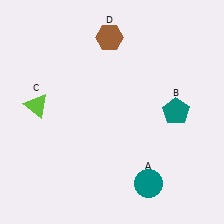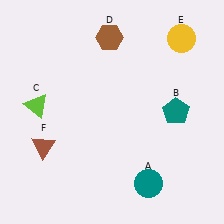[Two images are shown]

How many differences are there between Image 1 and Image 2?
There are 2 differences between the two images.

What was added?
A yellow circle (E), a brown triangle (F) were added in Image 2.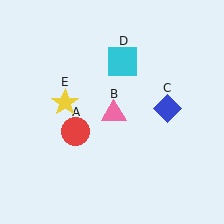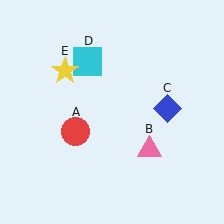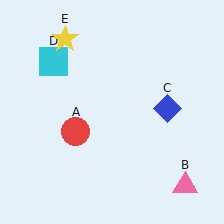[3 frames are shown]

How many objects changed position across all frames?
3 objects changed position: pink triangle (object B), cyan square (object D), yellow star (object E).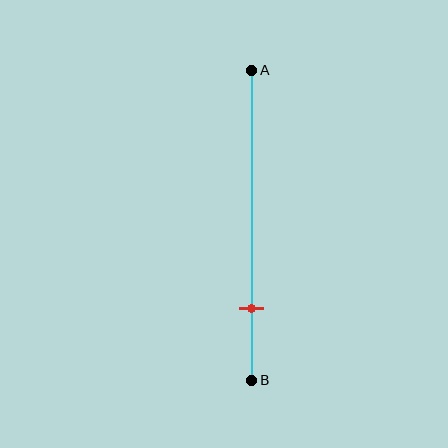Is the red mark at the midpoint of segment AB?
No, the mark is at about 75% from A, not at the 50% midpoint.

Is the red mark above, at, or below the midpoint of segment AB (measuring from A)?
The red mark is below the midpoint of segment AB.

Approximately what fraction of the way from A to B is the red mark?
The red mark is approximately 75% of the way from A to B.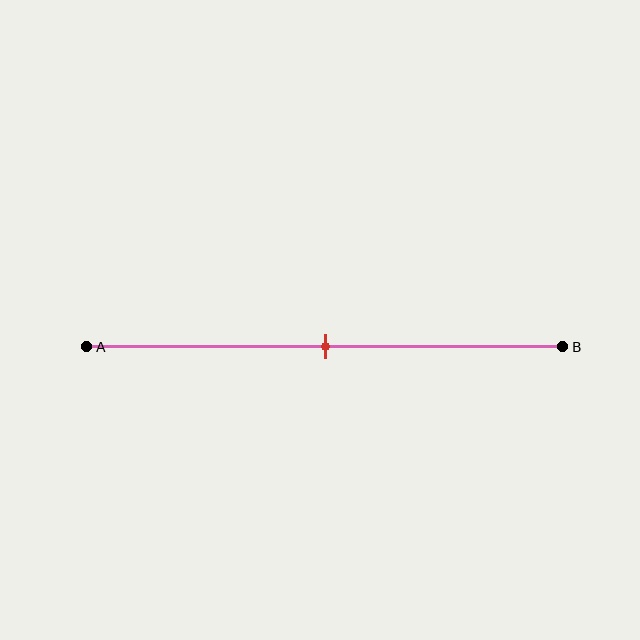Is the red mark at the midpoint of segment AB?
Yes, the mark is approximately at the midpoint.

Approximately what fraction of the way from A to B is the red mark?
The red mark is approximately 50% of the way from A to B.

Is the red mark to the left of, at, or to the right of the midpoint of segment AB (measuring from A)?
The red mark is approximately at the midpoint of segment AB.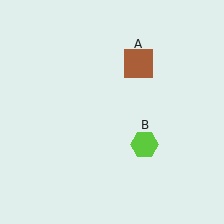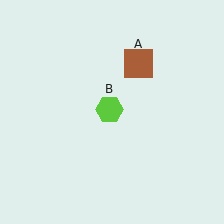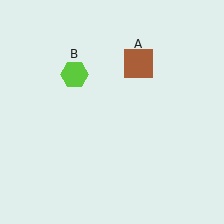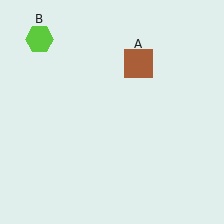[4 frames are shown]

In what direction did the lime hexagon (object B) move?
The lime hexagon (object B) moved up and to the left.